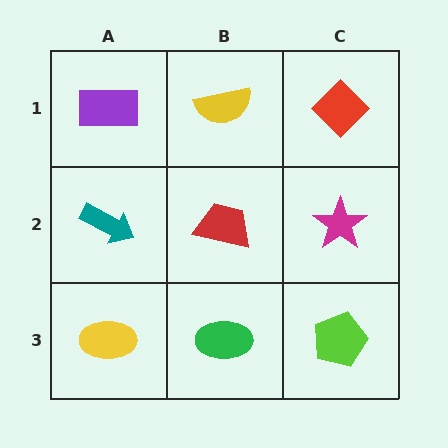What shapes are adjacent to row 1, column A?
A teal arrow (row 2, column A), a yellow semicircle (row 1, column B).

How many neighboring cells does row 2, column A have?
3.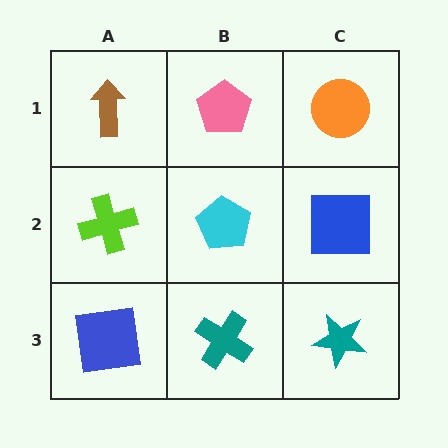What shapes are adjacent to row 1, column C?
A blue square (row 2, column C), a pink pentagon (row 1, column B).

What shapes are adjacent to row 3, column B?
A cyan pentagon (row 2, column B), a blue square (row 3, column A), a teal star (row 3, column C).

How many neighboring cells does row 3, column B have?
3.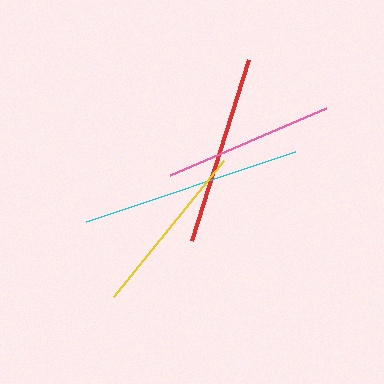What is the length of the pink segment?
The pink segment is approximately 169 pixels long.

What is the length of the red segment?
The red segment is approximately 190 pixels long.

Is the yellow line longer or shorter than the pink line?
The yellow line is longer than the pink line.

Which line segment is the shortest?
The pink line is the shortest at approximately 169 pixels.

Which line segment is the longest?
The cyan line is the longest at approximately 220 pixels.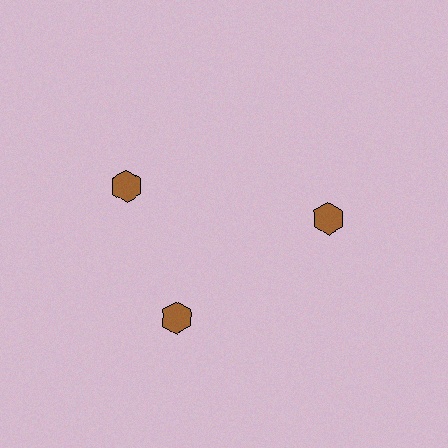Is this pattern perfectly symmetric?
No. The 3 brown hexagons are arranged in a ring, but one element near the 11 o'clock position is rotated out of alignment along the ring, breaking the 3-fold rotational symmetry.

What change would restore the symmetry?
The symmetry would be restored by rotating it back into even spacing with its neighbors so that all 3 hexagons sit at equal angles and equal distance from the center.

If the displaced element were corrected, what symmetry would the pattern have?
It would have 3-fold rotational symmetry — the pattern would map onto itself every 120 degrees.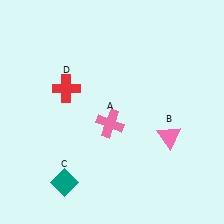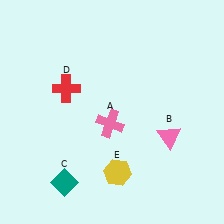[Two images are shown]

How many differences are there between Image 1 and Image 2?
There is 1 difference between the two images.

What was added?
A yellow hexagon (E) was added in Image 2.